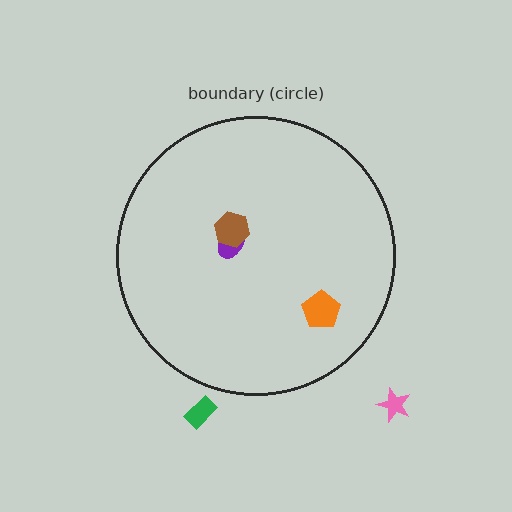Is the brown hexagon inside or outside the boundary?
Inside.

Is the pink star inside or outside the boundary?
Outside.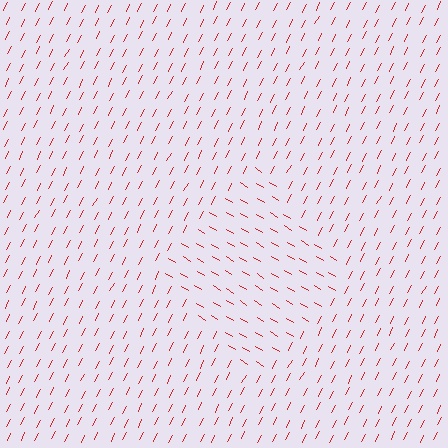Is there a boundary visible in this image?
Yes, there is a texture boundary formed by a change in line orientation.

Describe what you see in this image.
The image is filled with small red line segments. A diamond region in the image has lines oriented differently from the surrounding lines, creating a visible texture boundary.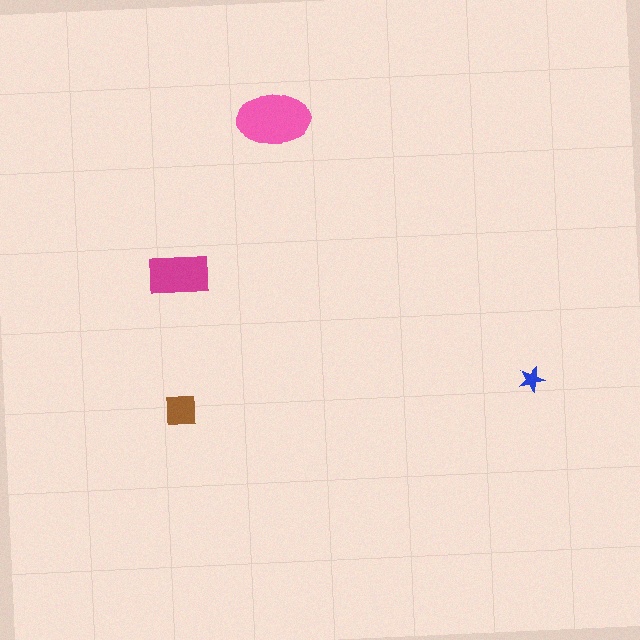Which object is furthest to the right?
The blue star is rightmost.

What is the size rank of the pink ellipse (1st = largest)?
1st.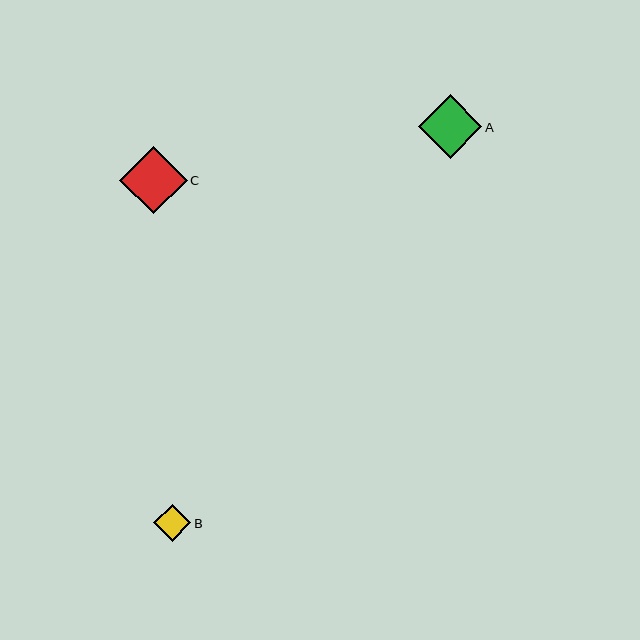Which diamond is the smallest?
Diamond B is the smallest with a size of approximately 37 pixels.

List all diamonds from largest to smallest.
From largest to smallest: C, A, B.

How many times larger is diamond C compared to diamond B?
Diamond C is approximately 1.8 times the size of diamond B.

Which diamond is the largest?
Diamond C is the largest with a size of approximately 68 pixels.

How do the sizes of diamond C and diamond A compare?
Diamond C and diamond A are approximately the same size.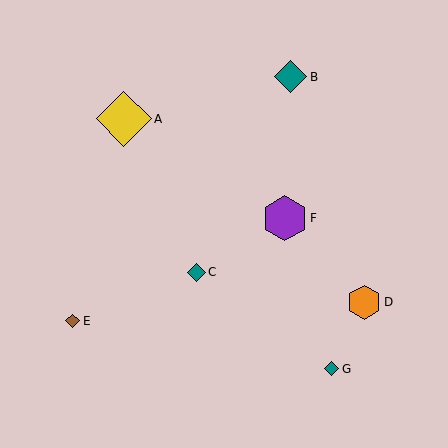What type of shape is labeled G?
Shape G is a teal diamond.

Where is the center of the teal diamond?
The center of the teal diamond is at (332, 369).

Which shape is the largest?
The yellow diamond (labeled A) is the largest.